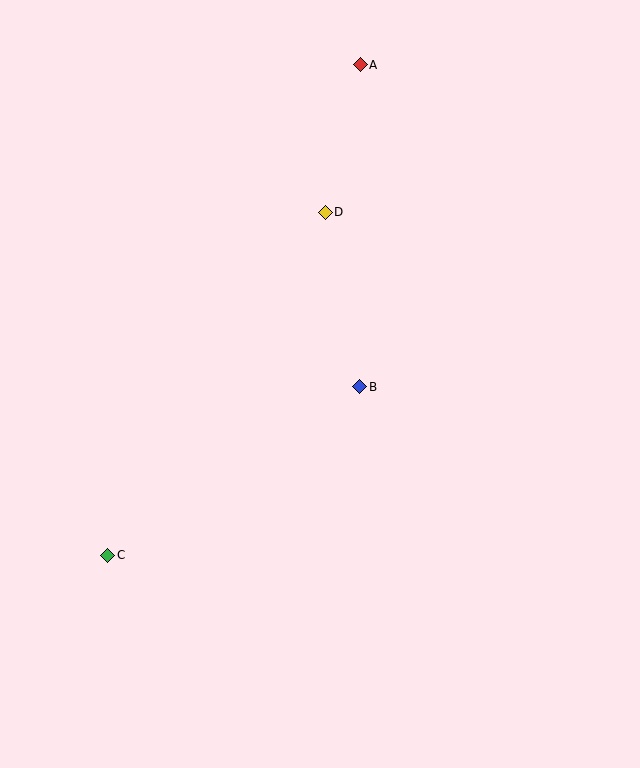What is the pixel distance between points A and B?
The distance between A and B is 322 pixels.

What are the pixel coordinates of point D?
Point D is at (325, 212).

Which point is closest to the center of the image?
Point B at (360, 387) is closest to the center.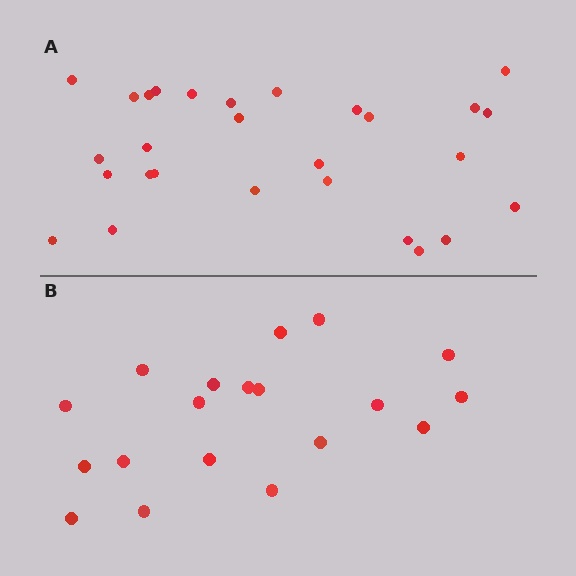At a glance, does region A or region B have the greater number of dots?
Region A (the top region) has more dots.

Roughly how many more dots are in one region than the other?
Region A has roughly 8 or so more dots than region B.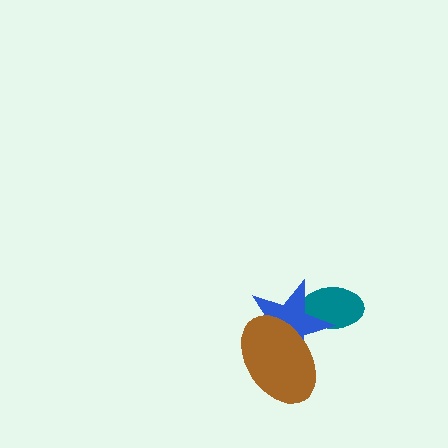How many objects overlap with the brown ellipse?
1 object overlaps with the brown ellipse.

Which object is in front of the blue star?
The brown ellipse is in front of the blue star.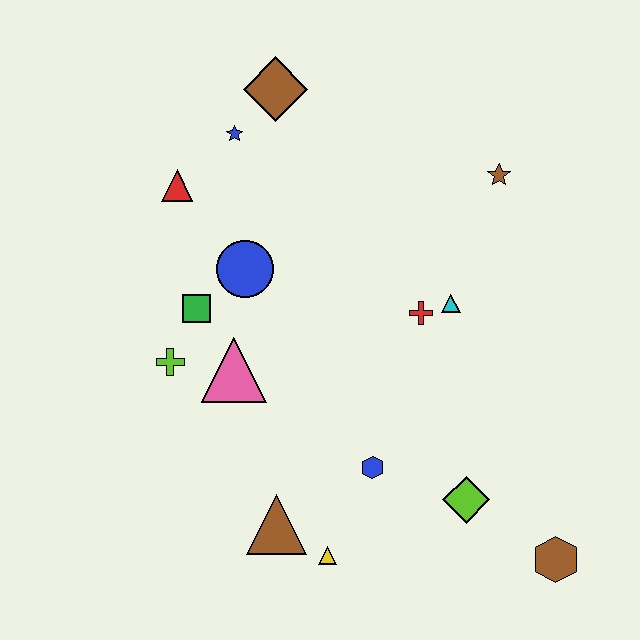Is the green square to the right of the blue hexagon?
No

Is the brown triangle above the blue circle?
No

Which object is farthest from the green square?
The brown hexagon is farthest from the green square.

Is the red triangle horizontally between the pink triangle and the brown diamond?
No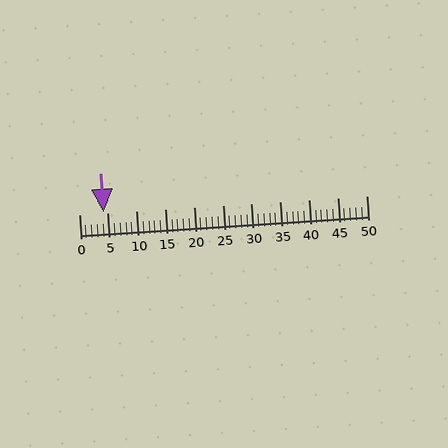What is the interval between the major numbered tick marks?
The major tick marks are spaced 5 units apart.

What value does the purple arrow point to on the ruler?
The purple arrow points to approximately 4.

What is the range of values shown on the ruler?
The ruler shows values from 0 to 50.